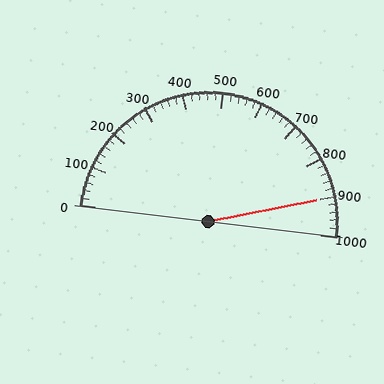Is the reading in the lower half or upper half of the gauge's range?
The reading is in the upper half of the range (0 to 1000).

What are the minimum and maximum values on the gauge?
The gauge ranges from 0 to 1000.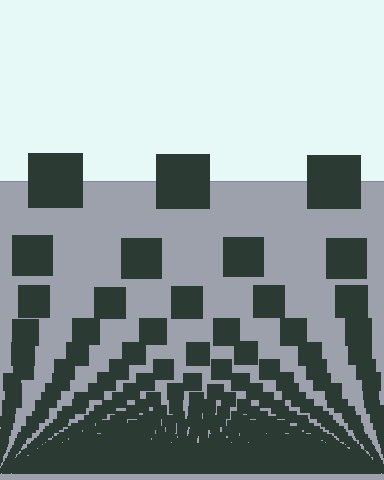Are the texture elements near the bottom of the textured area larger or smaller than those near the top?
Smaller. The gradient is inverted — elements near the bottom are smaller and denser.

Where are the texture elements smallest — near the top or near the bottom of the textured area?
Near the bottom.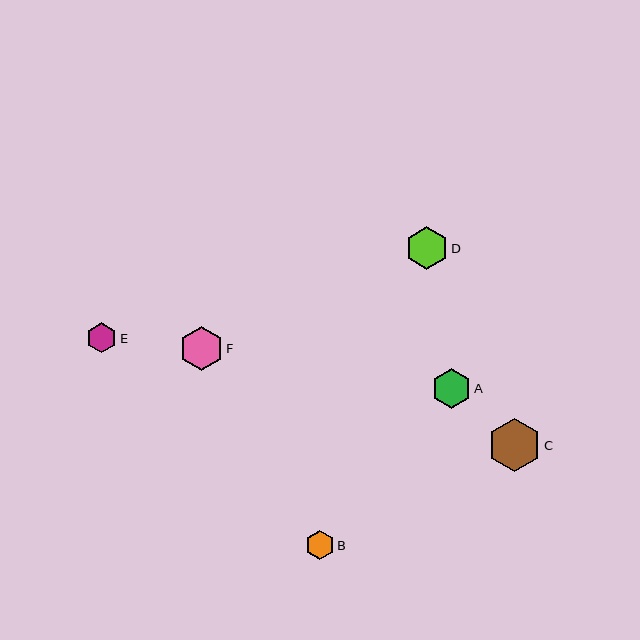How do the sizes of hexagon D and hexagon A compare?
Hexagon D and hexagon A are approximately the same size.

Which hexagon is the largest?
Hexagon C is the largest with a size of approximately 53 pixels.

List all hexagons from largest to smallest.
From largest to smallest: C, F, D, A, E, B.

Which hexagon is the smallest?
Hexagon B is the smallest with a size of approximately 29 pixels.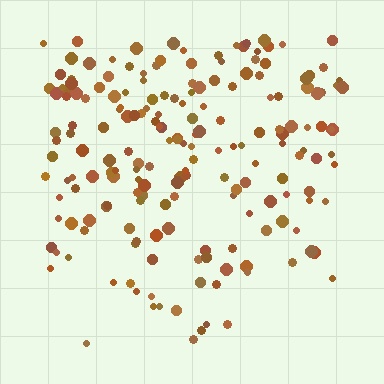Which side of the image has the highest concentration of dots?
The top.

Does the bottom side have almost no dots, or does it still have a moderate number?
Still a moderate number, just noticeably fewer than the top.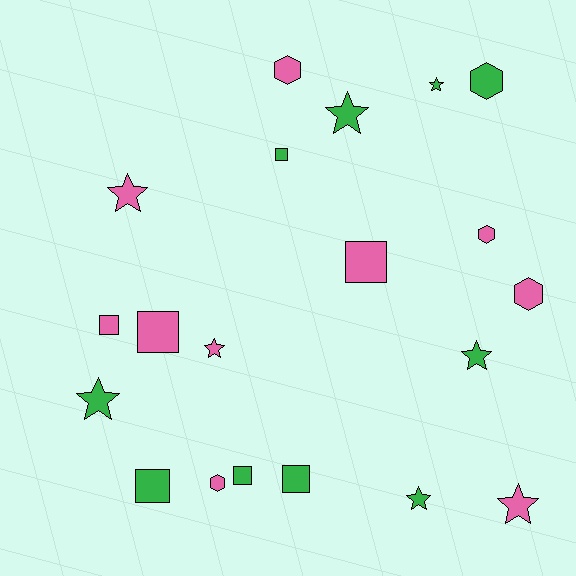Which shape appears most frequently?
Star, with 8 objects.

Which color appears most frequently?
Pink, with 10 objects.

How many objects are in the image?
There are 20 objects.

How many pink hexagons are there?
There are 4 pink hexagons.